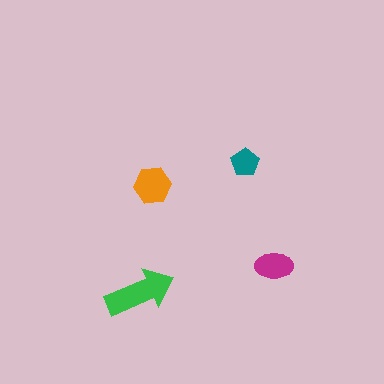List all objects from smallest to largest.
The teal pentagon, the magenta ellipse, the orange hexagon, the green arrow.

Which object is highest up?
The teal pentagon is topmost.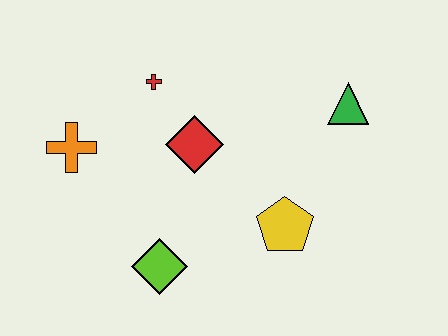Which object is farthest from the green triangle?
The orange cross is farthest from the green triangle.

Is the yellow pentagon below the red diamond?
Yes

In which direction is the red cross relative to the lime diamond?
The red cross is above the lime diamond.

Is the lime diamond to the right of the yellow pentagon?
No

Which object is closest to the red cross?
The red diamond is closest to the red cross.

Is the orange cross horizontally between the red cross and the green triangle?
No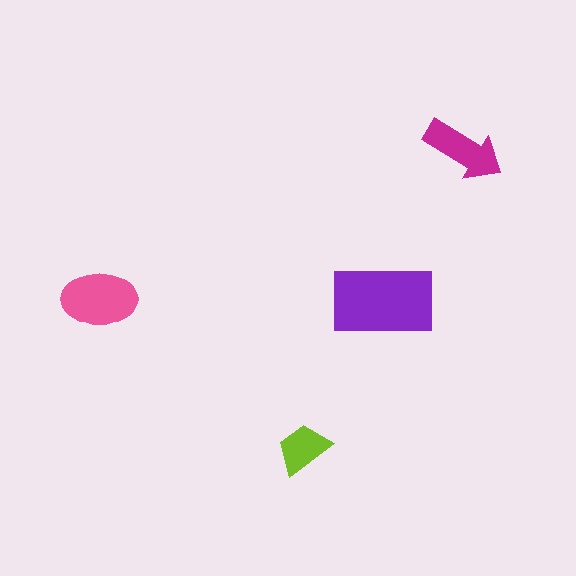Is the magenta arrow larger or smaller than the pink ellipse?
Smaller.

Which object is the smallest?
The lime trapezoid.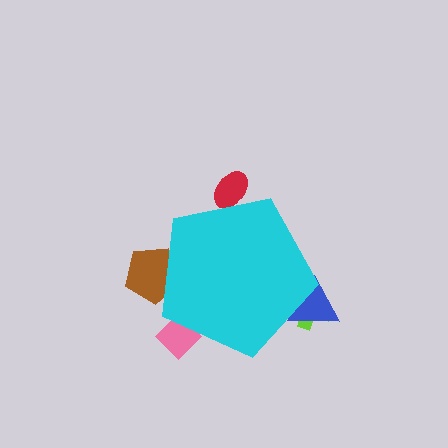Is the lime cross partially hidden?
Yes, the lime cross is partially hidden behind the cyan pentagon.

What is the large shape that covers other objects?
A cyan pentagon.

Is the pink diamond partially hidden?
Yes, the pink diamond is partially hidden behind the cyan pentagon.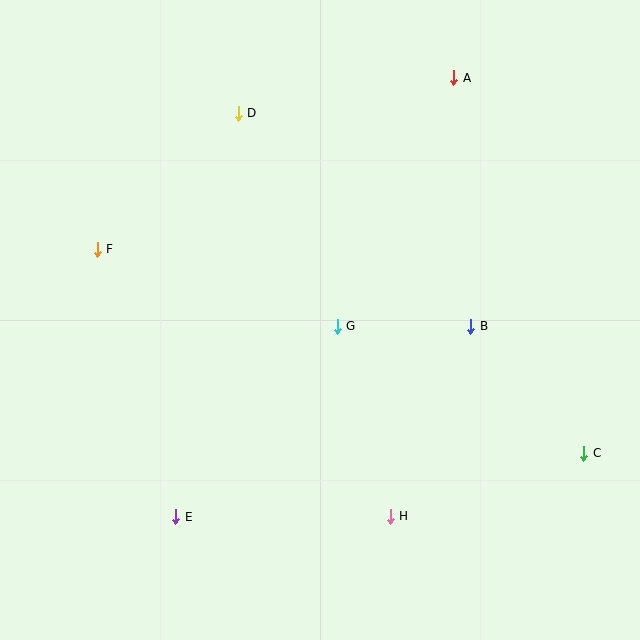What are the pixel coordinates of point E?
Point E is at (176, 517).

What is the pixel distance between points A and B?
The distance between A and B is 249 pixels.